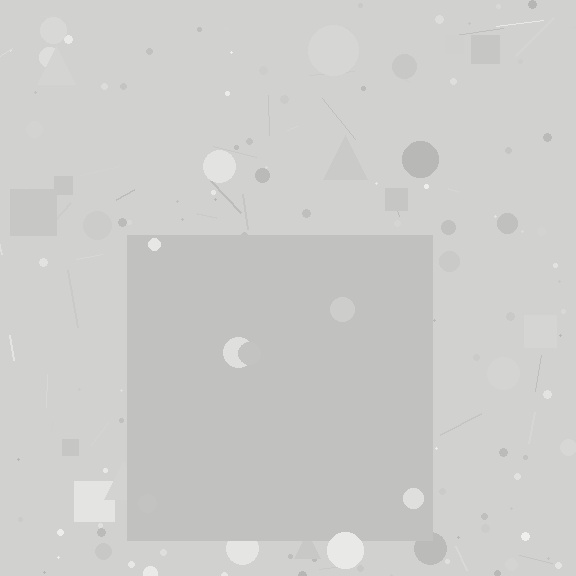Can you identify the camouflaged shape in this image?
The camouflaged shape is a square.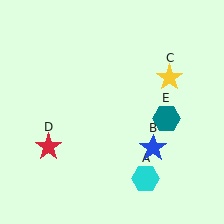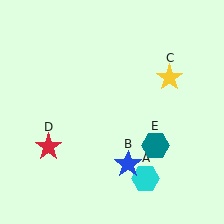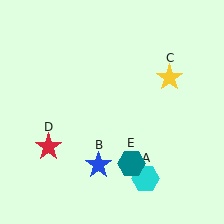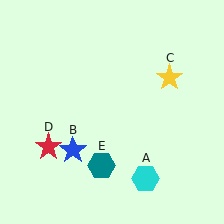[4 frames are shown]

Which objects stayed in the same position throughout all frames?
Cyan hexagon (object A) and yellow star (object C) and red star (object D) remained stationary.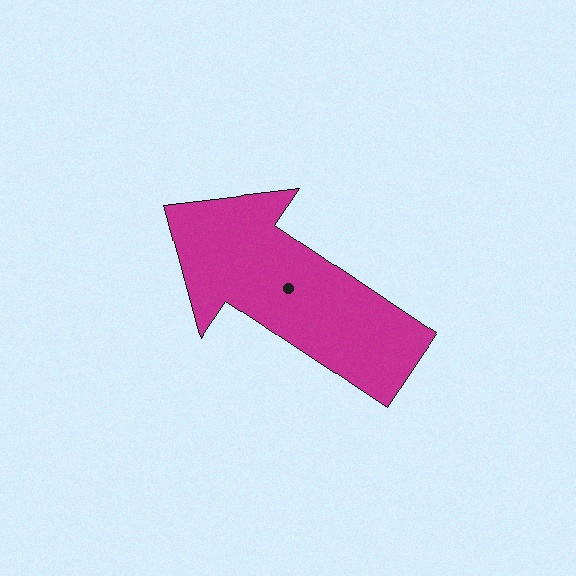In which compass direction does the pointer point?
Northwest.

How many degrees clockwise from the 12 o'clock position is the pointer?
Approximately 304 degrees.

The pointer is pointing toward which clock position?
Roughly 10 o'clock.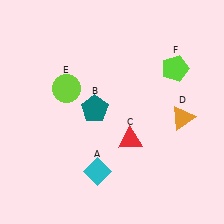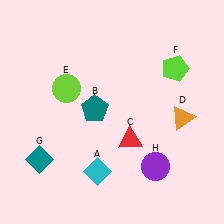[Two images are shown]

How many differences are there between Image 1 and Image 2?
There are 2 differences between the two images.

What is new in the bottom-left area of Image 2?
A teal diamond (G) was added in the bottom-left area of Image 2.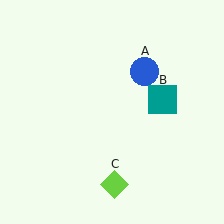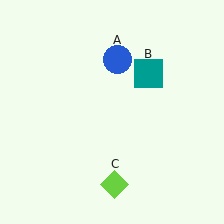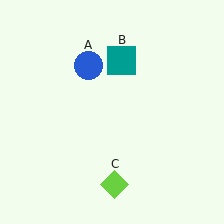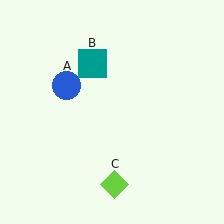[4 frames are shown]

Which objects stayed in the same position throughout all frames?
Lime diamond (object C) remained stationary.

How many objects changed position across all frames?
2 objects changed position: blue circle (object A), teal square (object B).